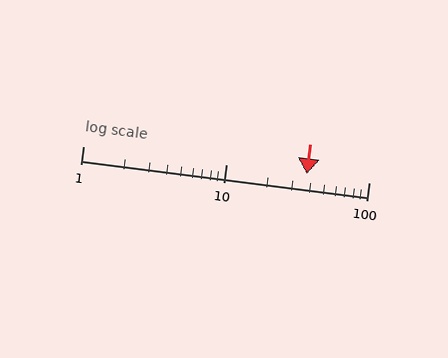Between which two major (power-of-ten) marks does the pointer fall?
The pointer is between 10 and 100.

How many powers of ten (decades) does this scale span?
The scale spans 2 decades, from 1 to 100.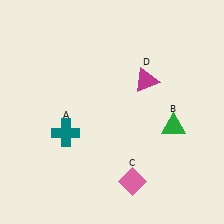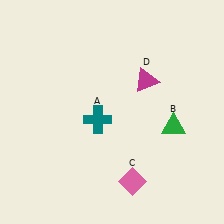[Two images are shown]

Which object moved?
The teal cross (A) moved right.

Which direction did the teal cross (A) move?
The teal cross (A) moved right.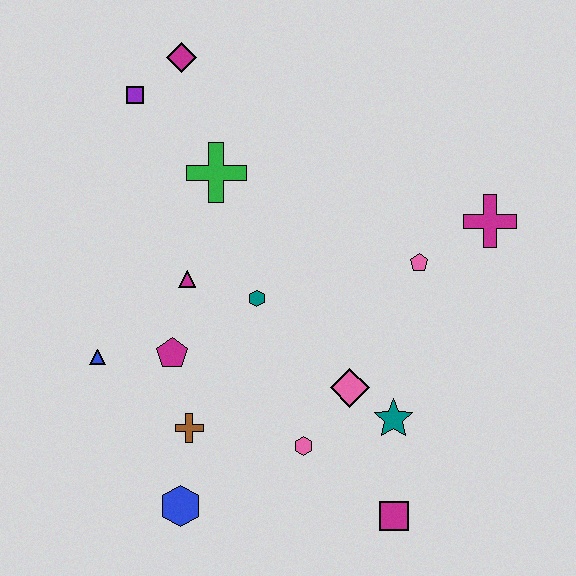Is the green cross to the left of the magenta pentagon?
No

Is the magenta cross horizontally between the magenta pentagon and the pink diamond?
No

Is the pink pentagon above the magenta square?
Yes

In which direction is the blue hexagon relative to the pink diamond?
The blue hexagon is to the left of the pink diamond.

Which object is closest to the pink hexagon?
The pink diamond is closest to the pink hexagon.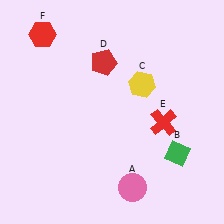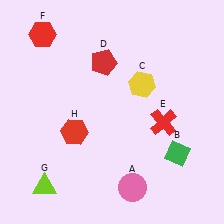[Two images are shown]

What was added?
A lime triangle (G), a red hexagon (H) were added in Image 2.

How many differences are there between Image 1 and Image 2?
There are 2 differences between the two images.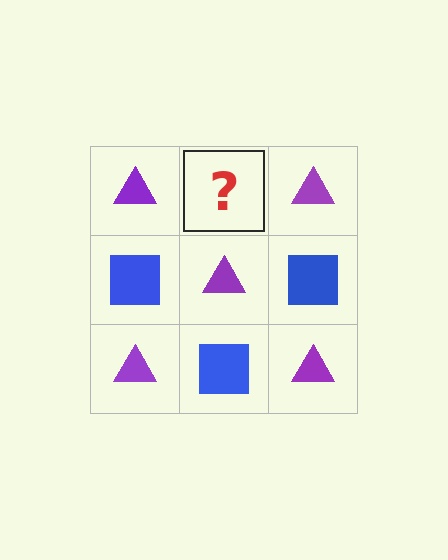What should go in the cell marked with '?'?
The missing cell should contain a blue square.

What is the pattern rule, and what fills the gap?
The rule is that it alternates purple triangle and blue square in a checkerboard pattern. The gap should be filled with a blue square.